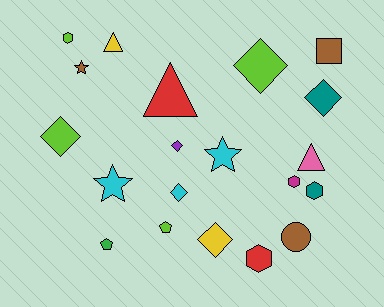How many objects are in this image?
There are 20 objects.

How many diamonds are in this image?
There are 6 diamonds.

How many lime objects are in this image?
There are 4 lime objects.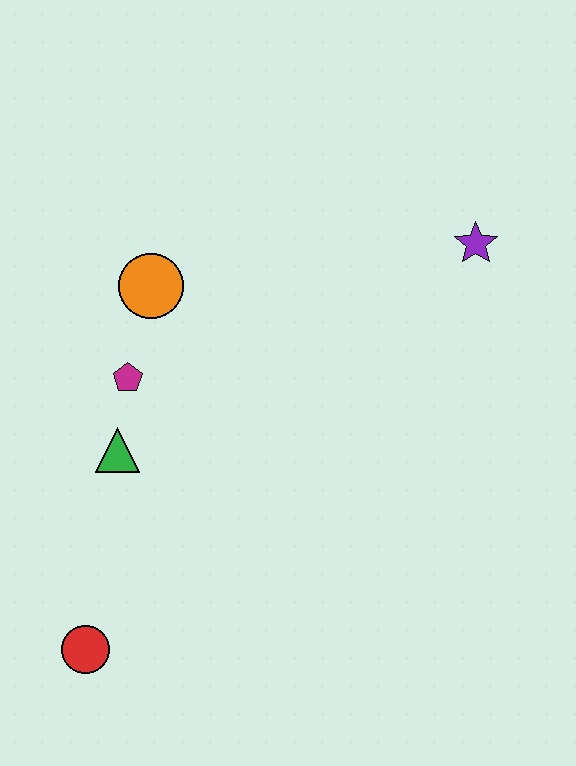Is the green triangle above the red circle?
Yes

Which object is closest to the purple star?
The orange circle is closest to the purple star.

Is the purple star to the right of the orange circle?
Yes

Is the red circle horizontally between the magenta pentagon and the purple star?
No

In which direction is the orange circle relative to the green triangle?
The orange circle is above the green triangle.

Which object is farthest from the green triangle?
The purple star is farthest from the green triangle.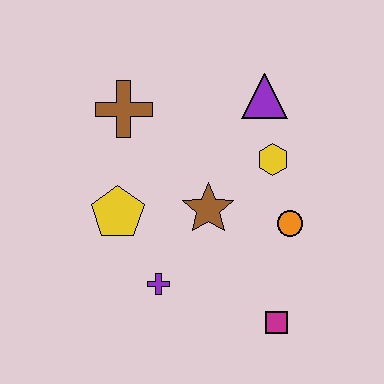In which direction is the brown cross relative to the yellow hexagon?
The brown cross is to the left of the yellow hexagon.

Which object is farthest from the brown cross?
The magenta square is farthest from the brown cross.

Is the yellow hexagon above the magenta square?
Yes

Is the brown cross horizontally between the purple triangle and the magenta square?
No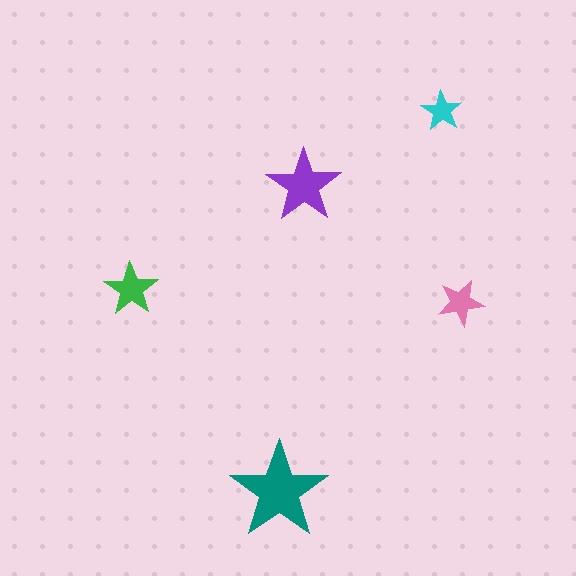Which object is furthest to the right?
The pink star is rightmost.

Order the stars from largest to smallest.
the teal one, the purple one, the green one, the pink one, the cyan one.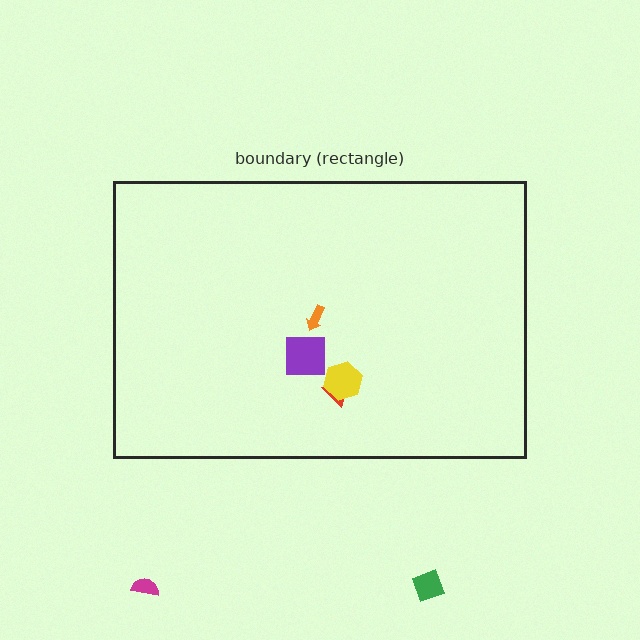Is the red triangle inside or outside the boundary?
Inside.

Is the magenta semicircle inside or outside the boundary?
Outside.